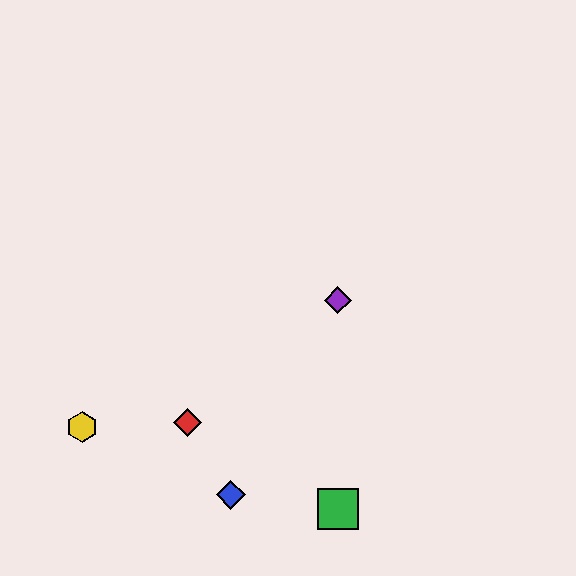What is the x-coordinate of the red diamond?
The red diamond is at x≈187.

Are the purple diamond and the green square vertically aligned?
Yes, both are at x≈338.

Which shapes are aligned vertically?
The green square, the purple diamond are aligned vertically.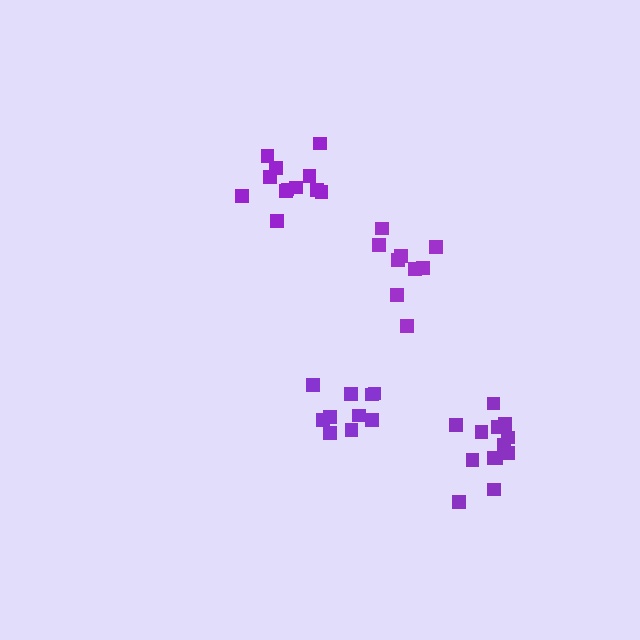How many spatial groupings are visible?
There are 4 spatial groupings.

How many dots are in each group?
Group 1: 9 dots, Group 2: 13 dots, Group 3: 10 dots, Group 4: 12 dots (44 total).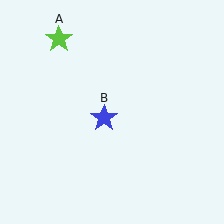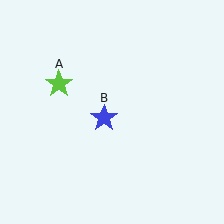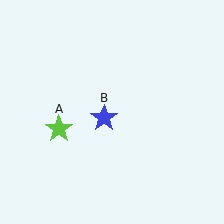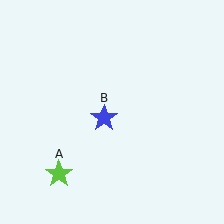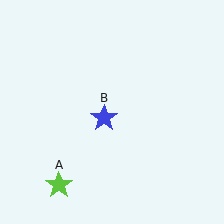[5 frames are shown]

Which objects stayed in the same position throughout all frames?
Blue star (object B) remained stationary.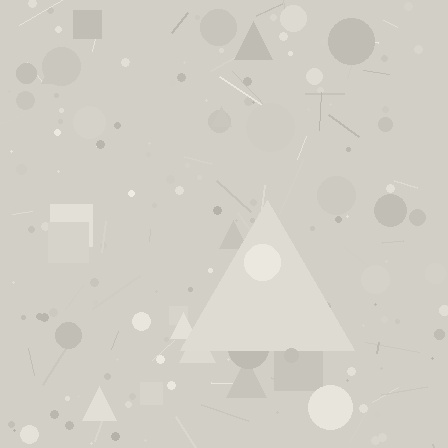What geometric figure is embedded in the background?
A triangle is embedded in the background.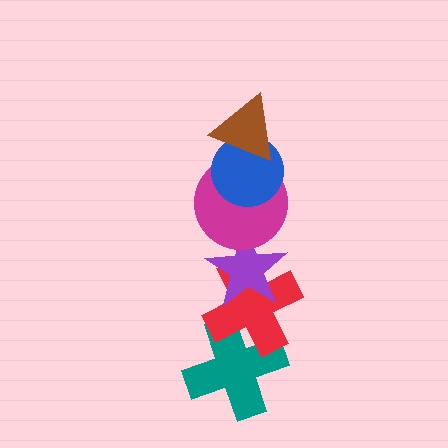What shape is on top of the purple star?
The magenta circle is on top of the purple star.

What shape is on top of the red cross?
The purple star is on top of the red cross.